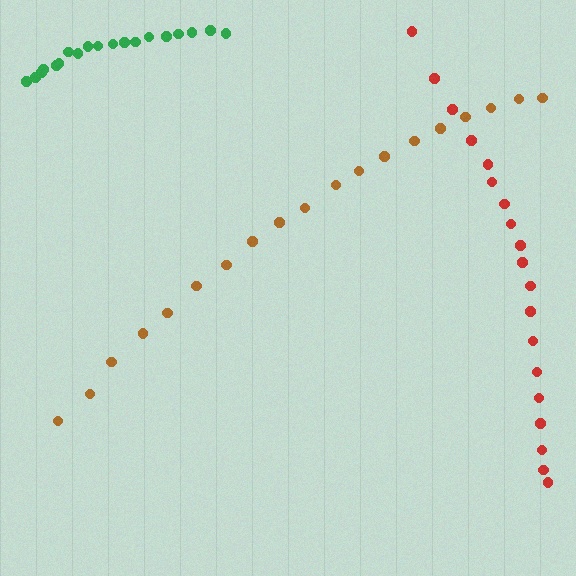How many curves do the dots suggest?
There are 3 distinct paths.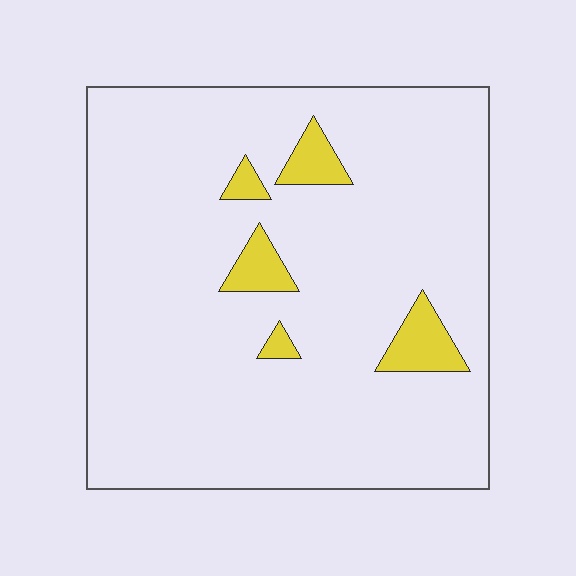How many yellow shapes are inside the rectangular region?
5.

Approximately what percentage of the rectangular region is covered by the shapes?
Approximately 5%.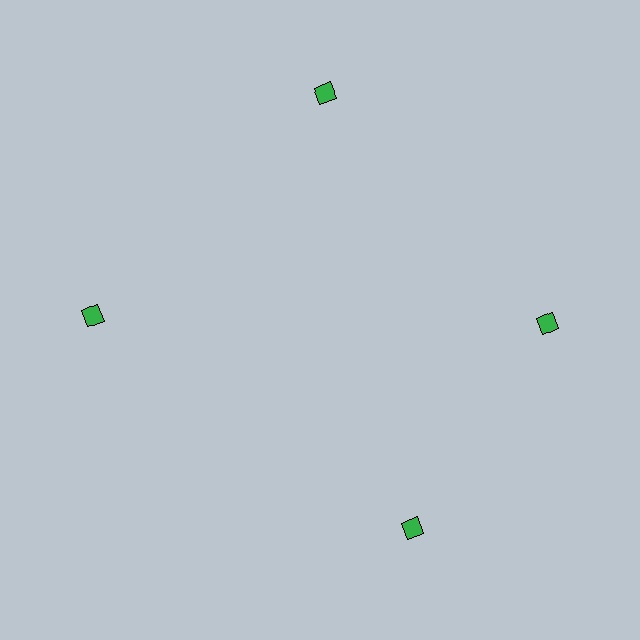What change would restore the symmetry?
The symmetry would be restored by rotating it back into even spacing with its neighbors so that all 4 diamonds sit at equal angles and equal distance from the center.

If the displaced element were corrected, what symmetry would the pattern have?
It would have 4-fold rotational symmetry — the pattern would map onto itself every 90 degrees.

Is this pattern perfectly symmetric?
No. The 4 green diamonds are arranged in a ring, but one element near the 6 o'clock position is rotated out of alignment along the ring, breaking the 4-fold rotational symmetry.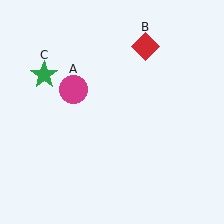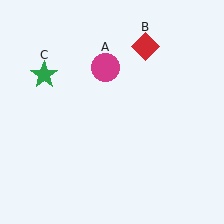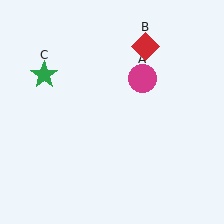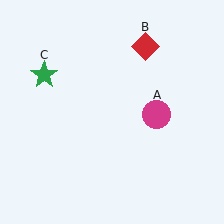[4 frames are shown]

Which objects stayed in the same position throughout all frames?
Red diamond (object B) and green star (object C) remained stationary.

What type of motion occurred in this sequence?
The magenta circle (object A) rotated clockwise around the center of the scene.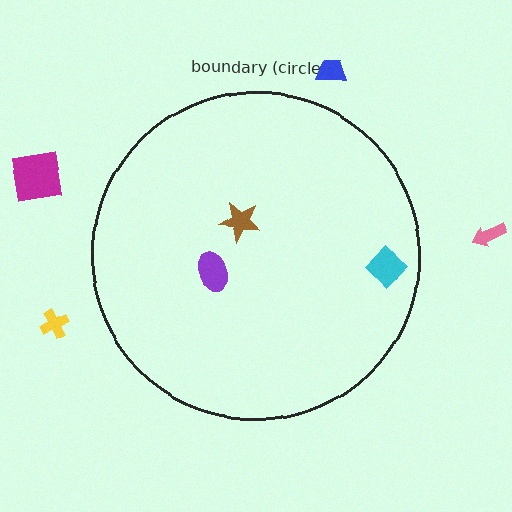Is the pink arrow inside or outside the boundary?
Outside.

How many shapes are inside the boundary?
3 inside, 4 outside.